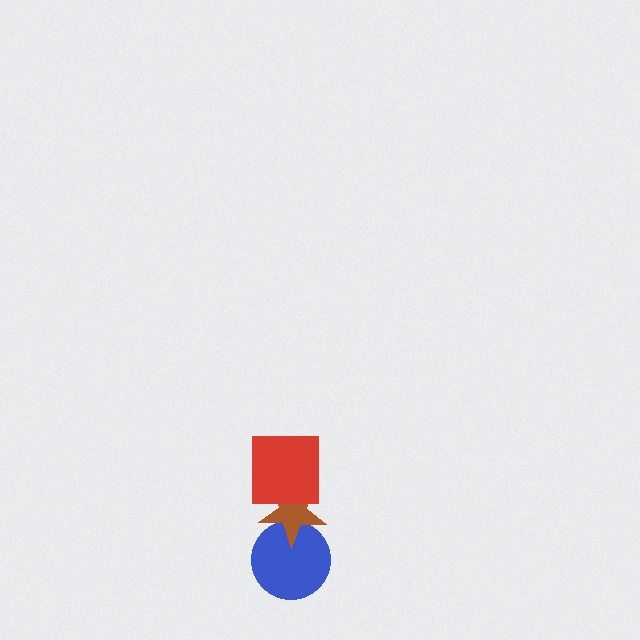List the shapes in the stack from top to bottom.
From top to bottom: the red square, the brown star, the blue circle.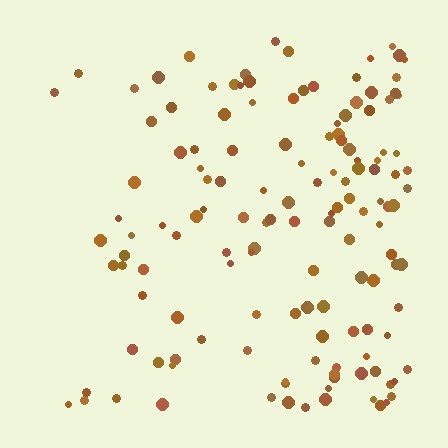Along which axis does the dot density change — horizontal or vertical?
Horizontal.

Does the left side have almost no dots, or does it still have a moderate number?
Still a moderate number, just noticeably fewer than the right.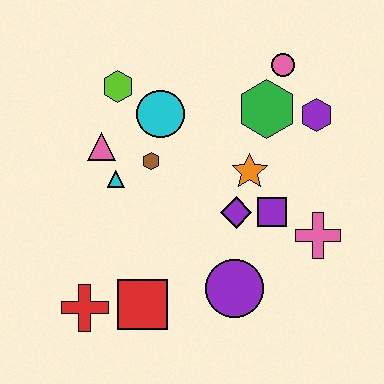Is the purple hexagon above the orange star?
Yes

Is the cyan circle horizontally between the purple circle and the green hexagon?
No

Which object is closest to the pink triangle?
The cyan triangle is closest to the pink triangle.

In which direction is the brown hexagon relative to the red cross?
The brown hexagon is above the red cross.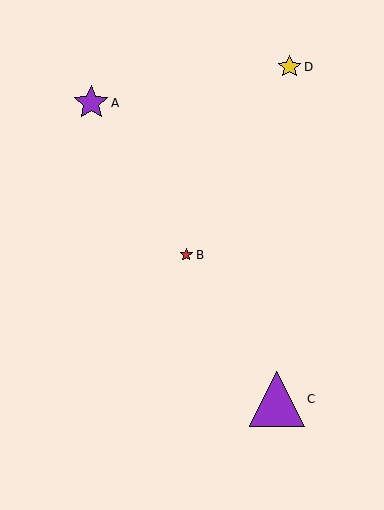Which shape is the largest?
The purple triangle (labeled C) is the largest.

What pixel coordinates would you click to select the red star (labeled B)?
Click at (186, 255) to select the red star B.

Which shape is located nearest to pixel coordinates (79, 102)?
The purple star (labeled A) at (91, 103) is nearest to that location.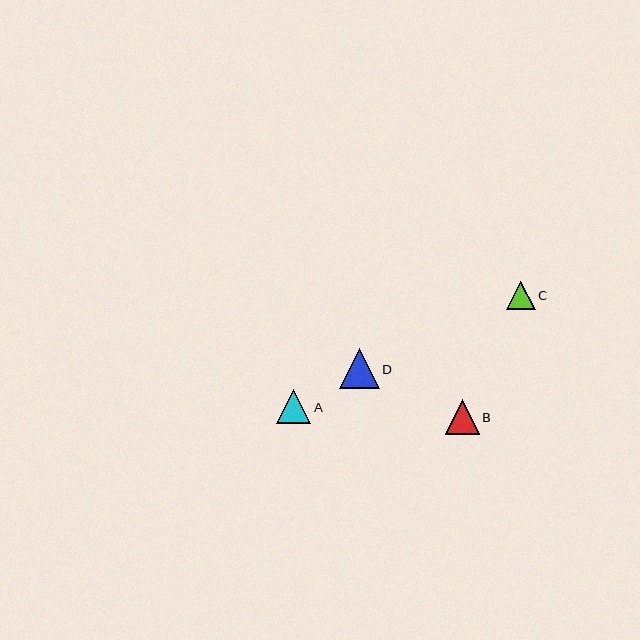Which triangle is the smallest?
Triangle C is the smallest with a size of approximately 28 pixels.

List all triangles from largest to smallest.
From largest to smallest: D, B, A, C.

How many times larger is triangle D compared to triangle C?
Triangle D is approximately 1.4 times the size of triangle C.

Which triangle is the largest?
Triangle D is the largest with a size of approximately 40 pixels.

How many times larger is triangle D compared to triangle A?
Triangle D is approximately 1.2 times the size of triangle A.